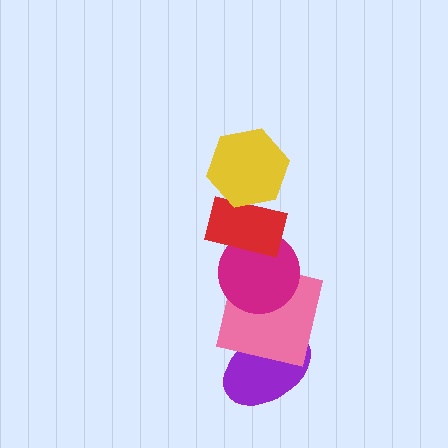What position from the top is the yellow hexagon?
The yellow hexagon is 1st from the top.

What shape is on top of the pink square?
The magenta circle is on top of the pink square.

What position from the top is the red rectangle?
The red rectangle is 2nd from the top.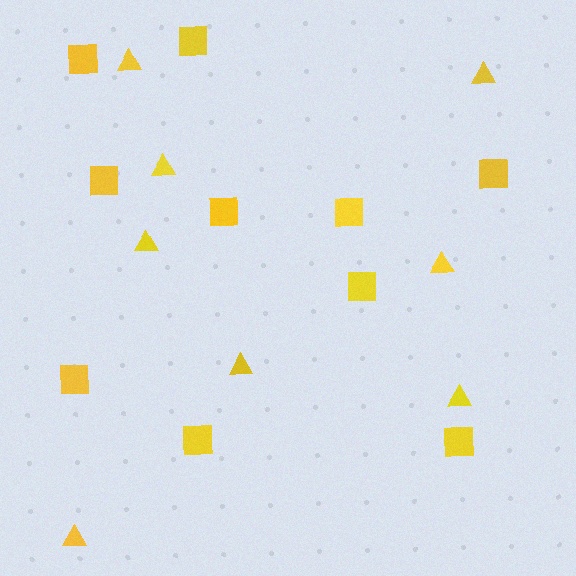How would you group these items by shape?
There are 2 groups: one group of triangles (8) and one group of squares (10).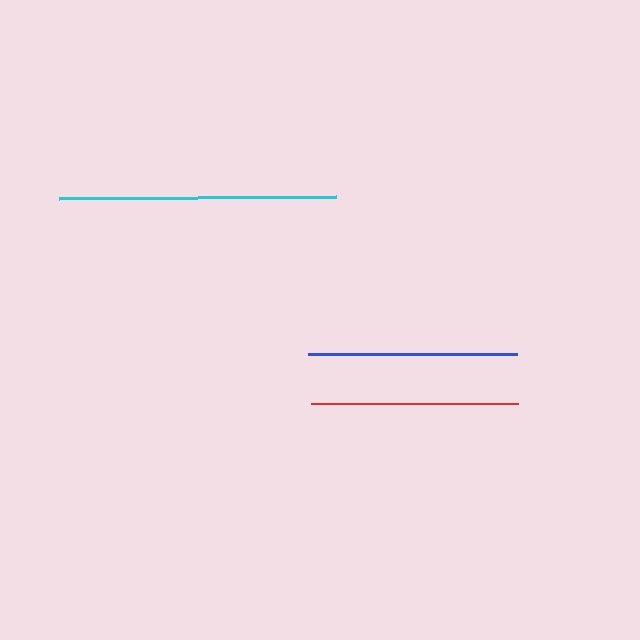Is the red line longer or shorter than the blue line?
The blue line is longer than the red line.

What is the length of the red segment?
The red segment is approximately 207 pixels long.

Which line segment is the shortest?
The red line is the shortest at approximately 207 pixels.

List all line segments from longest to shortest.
From longest to shortest: cyan, blue, red.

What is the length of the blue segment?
The blue segment is approximately 209 pixels long.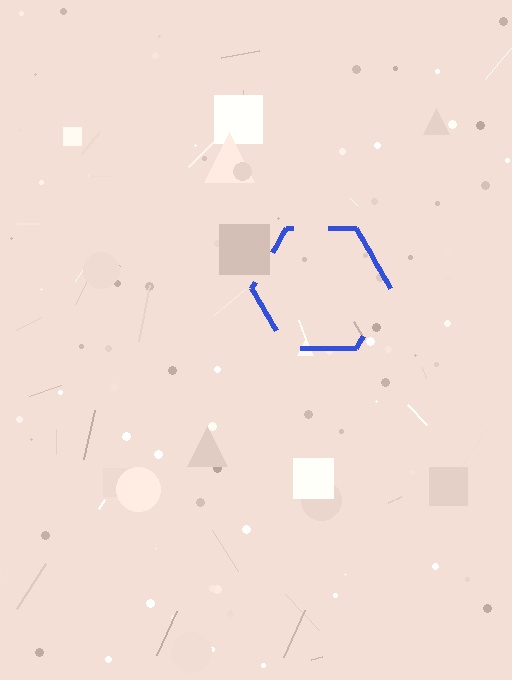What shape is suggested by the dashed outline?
The dashed outline suggests a hexagon.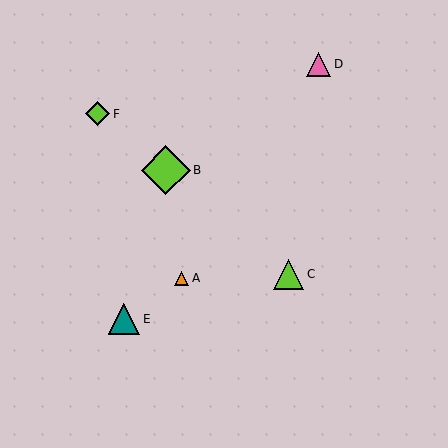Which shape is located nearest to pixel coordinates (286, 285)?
The lime triangle (labeled C) at (289, 274) is nearest to that location.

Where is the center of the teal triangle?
The center of the teal triangle is at (124, 319).